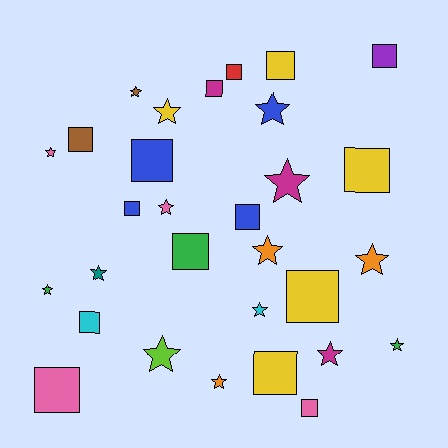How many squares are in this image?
There are 15 squares.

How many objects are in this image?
There are 30 objects.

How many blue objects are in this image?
There are 4 blue objects.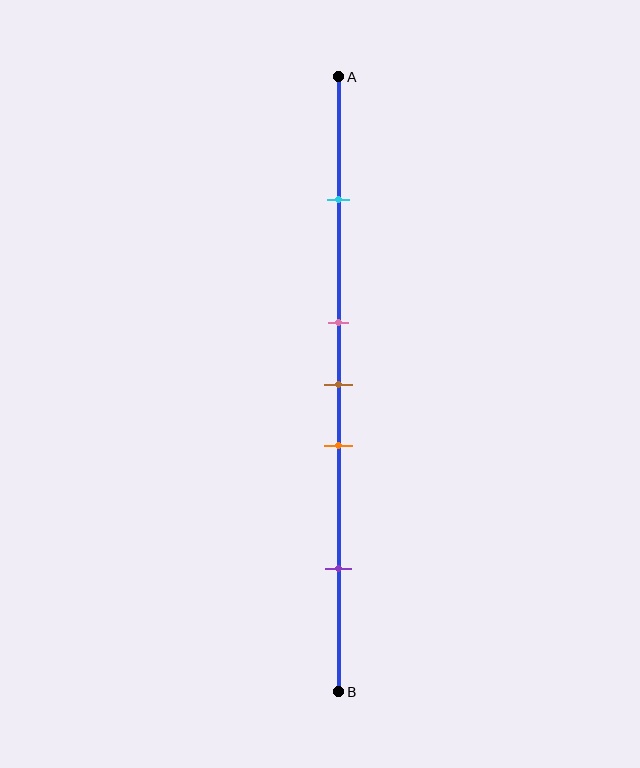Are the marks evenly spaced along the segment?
No, the marks are not evenly spaced.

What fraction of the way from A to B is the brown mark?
The brown mark is approximately 50% (0.5) of the way from A to B.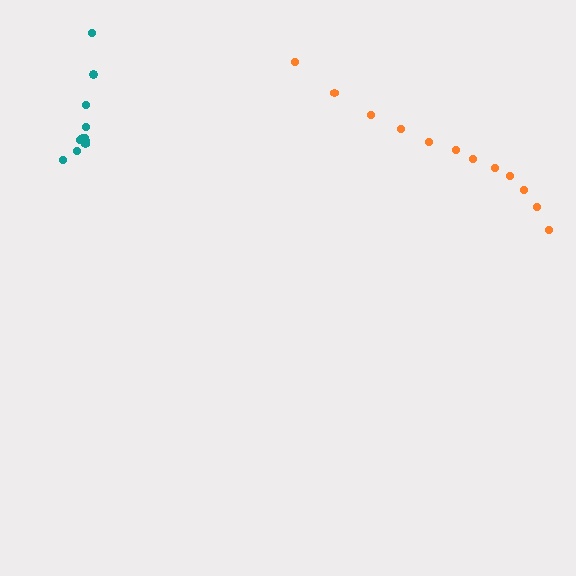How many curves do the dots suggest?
There are 2 distinct paths.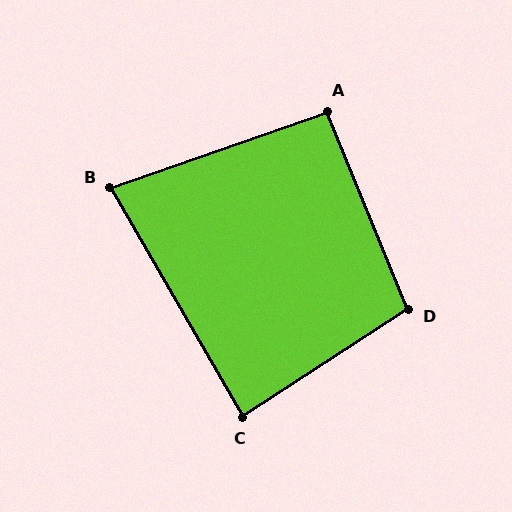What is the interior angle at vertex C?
Approximately 87 degrees (approximately right).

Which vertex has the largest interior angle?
D, at approximately 101 degrees.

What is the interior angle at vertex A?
Approximately 93 degrees (approximately right).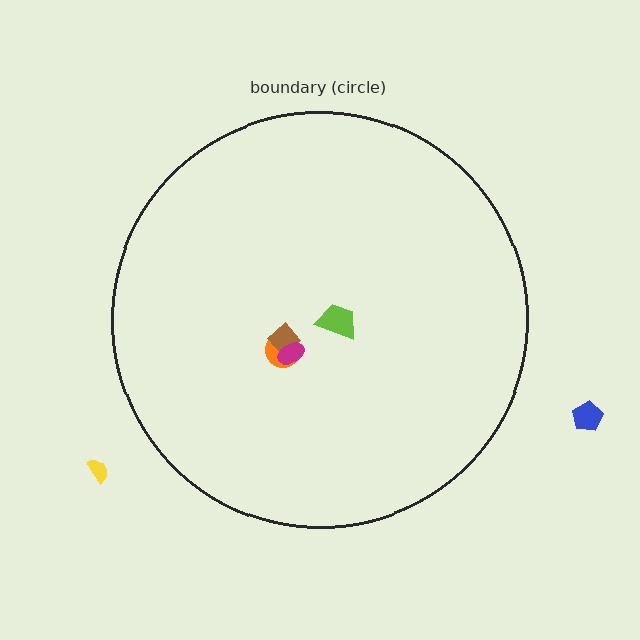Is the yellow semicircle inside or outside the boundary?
Outside.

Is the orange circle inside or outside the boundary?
Inside.